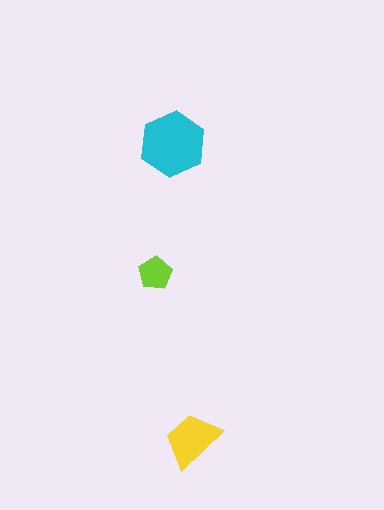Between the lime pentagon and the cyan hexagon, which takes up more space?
The cyan hexagon.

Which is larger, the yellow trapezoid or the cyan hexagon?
The cyan hexagon.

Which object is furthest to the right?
The yellow trapezoid is rightmost.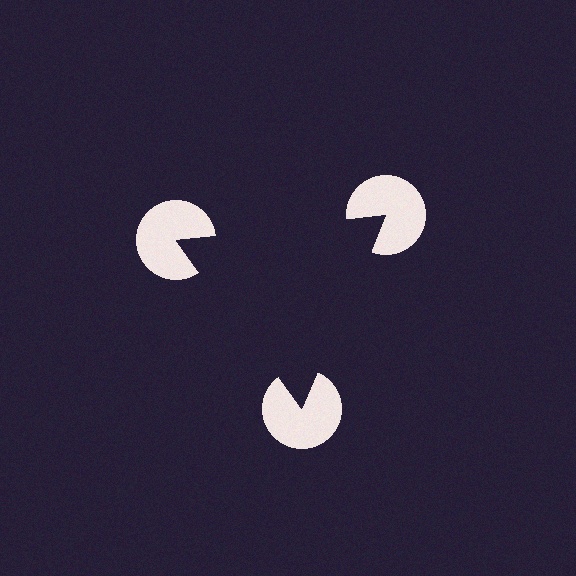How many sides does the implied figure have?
3 sides.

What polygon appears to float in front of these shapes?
An illusory triangle — its edges are inferred from the aligned wedge cuts in the pac-man discs, not physically drawn.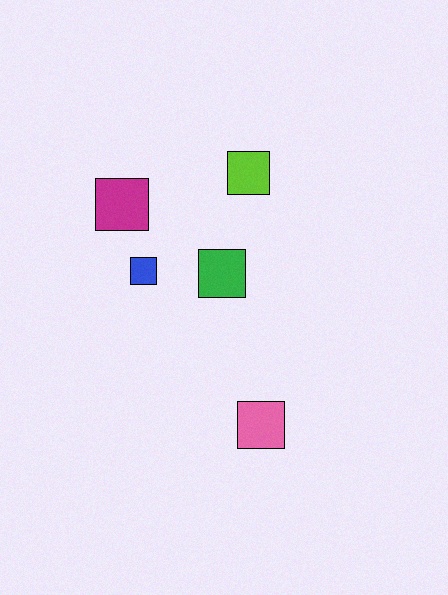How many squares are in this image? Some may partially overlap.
There are 5 squares.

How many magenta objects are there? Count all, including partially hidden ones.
There is 1 magenta object.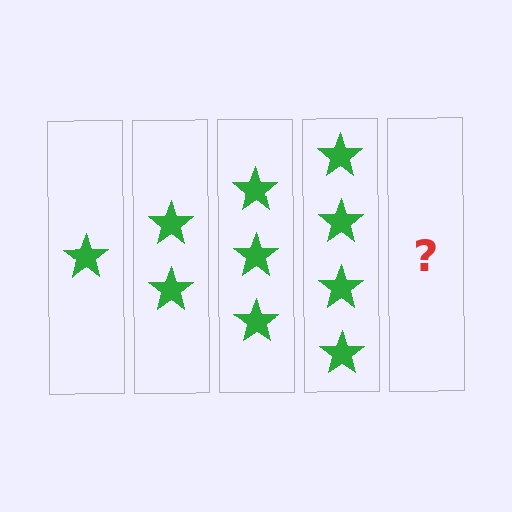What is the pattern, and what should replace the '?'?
The pattern is that each step adds one more star. The '?' should be 5 stars.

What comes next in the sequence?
The next element should be 5 stars.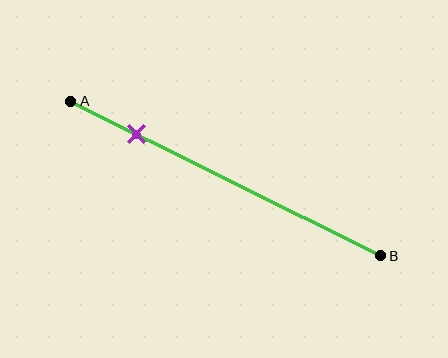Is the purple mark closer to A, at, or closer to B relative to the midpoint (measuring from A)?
The purple mark is closer to point A than the midpoint of segment AB.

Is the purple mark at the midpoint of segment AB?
No, the mark is at about 20% from A, not at the 50% midpoint.